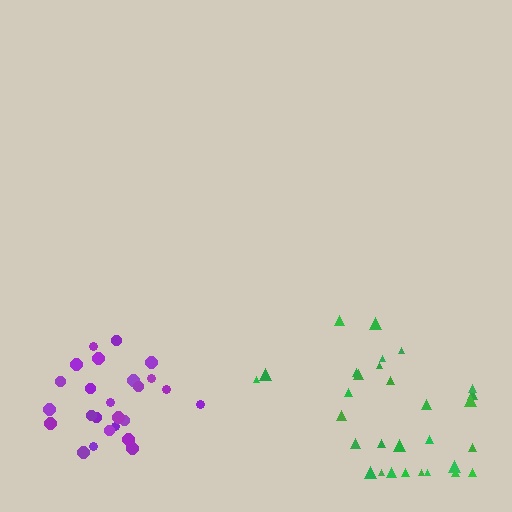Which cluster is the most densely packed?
Purple.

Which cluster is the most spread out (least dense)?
Green.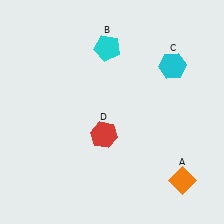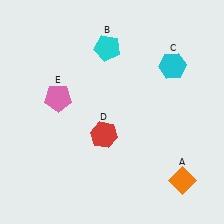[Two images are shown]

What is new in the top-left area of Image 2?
A pink pentagon (E) was added in the top-left area of Image 2.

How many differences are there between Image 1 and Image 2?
There is 1 difference between the two images.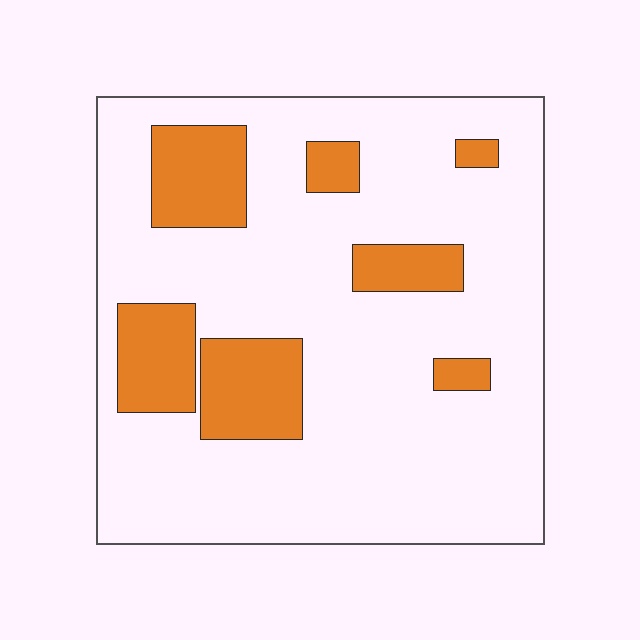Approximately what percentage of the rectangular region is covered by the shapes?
Approximately 20%.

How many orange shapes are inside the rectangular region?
7.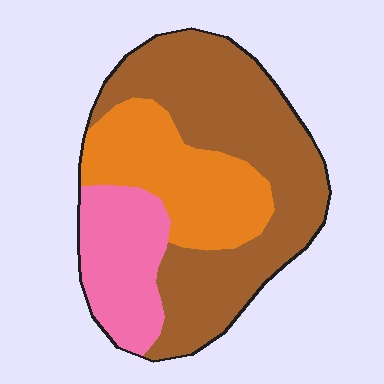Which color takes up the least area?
Pink, at roughly 20%.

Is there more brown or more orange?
Brown.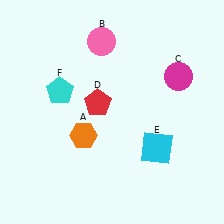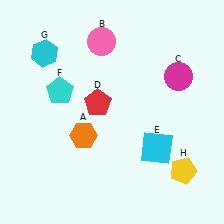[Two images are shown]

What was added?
A cyan hexagon (G), a yellow pentagon (H) were added in Image 2.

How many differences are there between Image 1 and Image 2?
There are 2 differences between the two images.